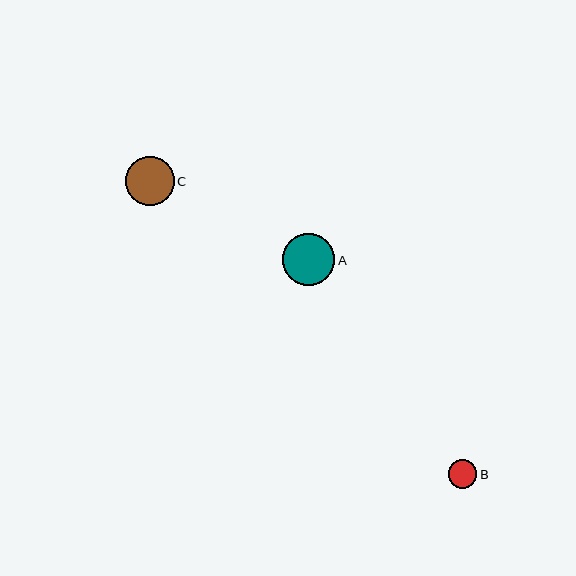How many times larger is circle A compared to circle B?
Circle A is approximately 1.8 times the size of circle B.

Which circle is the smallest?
Circle B is the smallest with a size of approximately 28 pixels.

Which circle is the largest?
Circle A is the largest with a size of approximately 52 pixels.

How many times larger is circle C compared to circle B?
Circle C is approximately 1.7 times the size of circle B.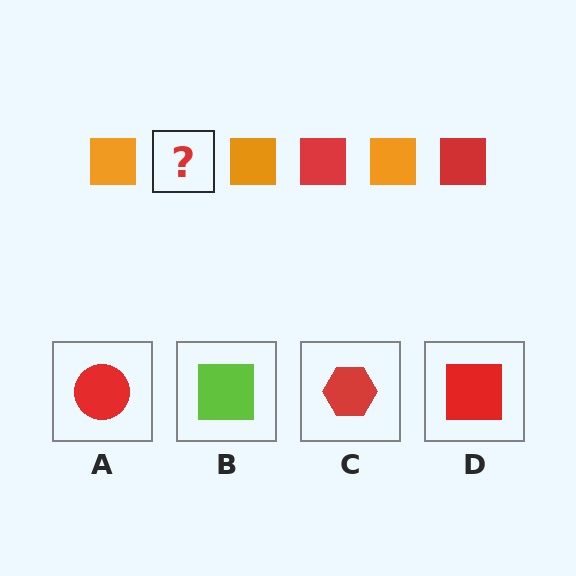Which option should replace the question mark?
Option D.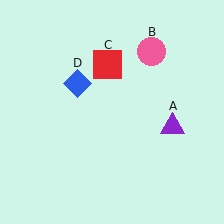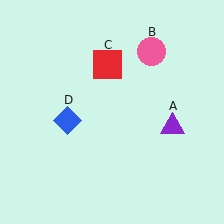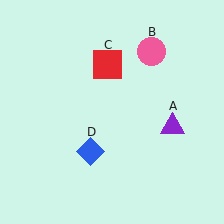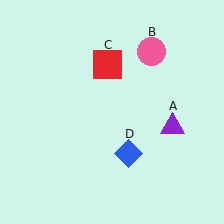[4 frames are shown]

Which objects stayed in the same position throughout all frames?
Purple triangle (object A) and pink circle (object B) and red square (object C) remained stationary.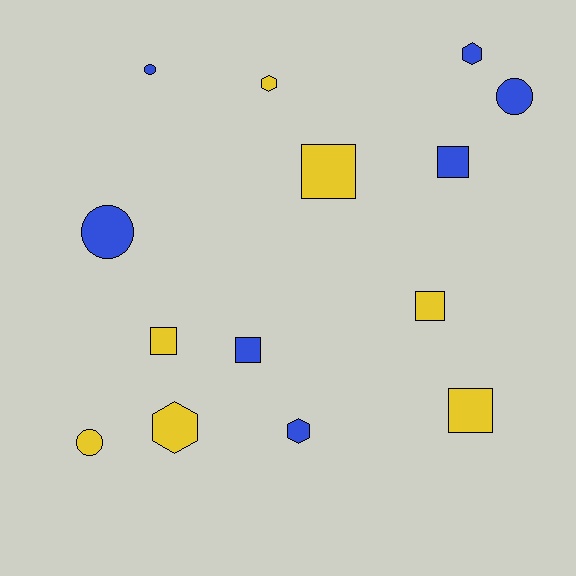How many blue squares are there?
There are 2 blue squares.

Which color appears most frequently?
Yellow, with 7 objects.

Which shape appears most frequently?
Square, with 6 objects.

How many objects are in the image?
There are 14 objects.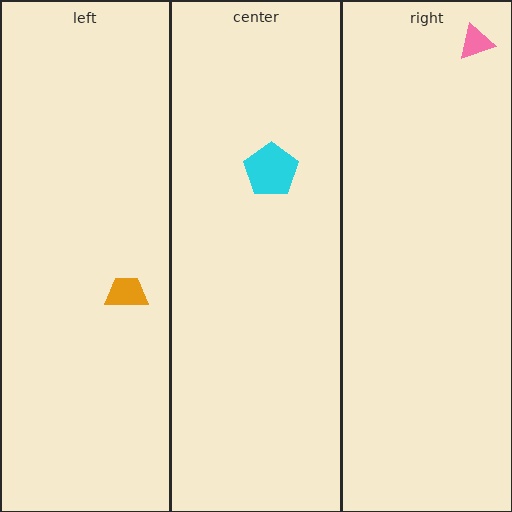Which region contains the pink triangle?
The right region.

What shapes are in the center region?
The cyan pentagon.